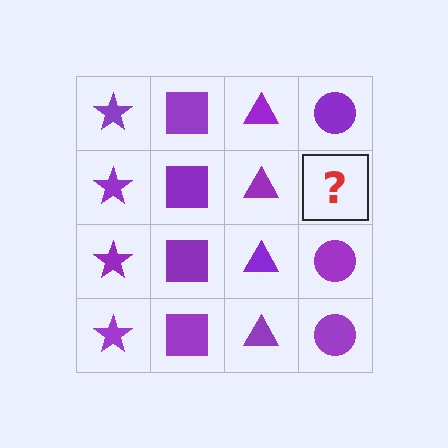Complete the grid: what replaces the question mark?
The question mark should be replaced with a purple circle.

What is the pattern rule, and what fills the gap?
The rule is that each column has a consistent shape. The gap should be filled with a purple circle.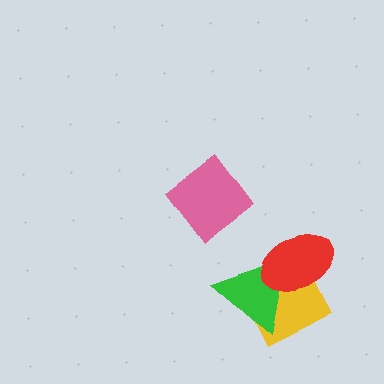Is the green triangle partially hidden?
Yes, it is partially covered by another shape.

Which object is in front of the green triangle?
The red ellipse is in front of the green triangle.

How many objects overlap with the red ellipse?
2 objects overlap with the red ellipse.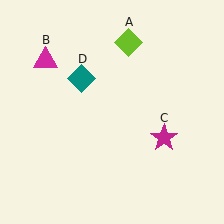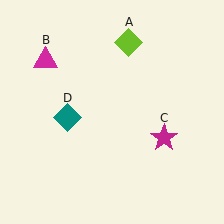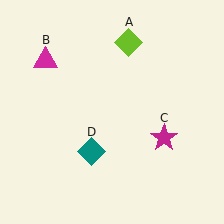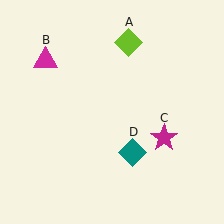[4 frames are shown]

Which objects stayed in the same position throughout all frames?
Lime diamond (object A) and magenta triangle (object B) and magenta star (object C) remained stationary.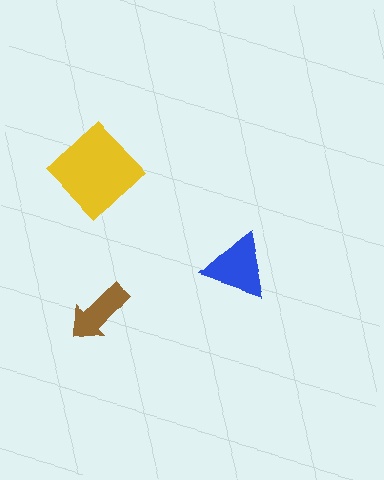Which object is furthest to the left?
The yellow diamond is leftmost.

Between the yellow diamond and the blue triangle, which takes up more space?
The yellow diamond.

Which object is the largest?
The yellow diamond.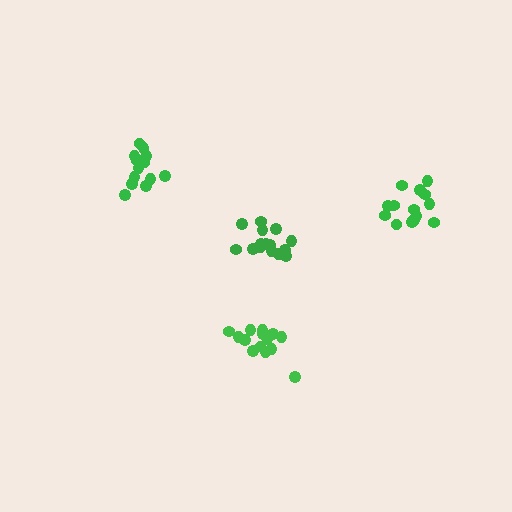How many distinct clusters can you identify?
There are 4 distinct clusters.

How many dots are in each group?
Group 1: 14 dots, Group 2: 17 dots, Group 3: 14 dots, Group 4: 14 dots (59 total).